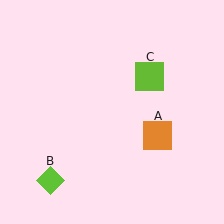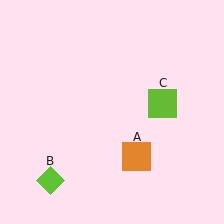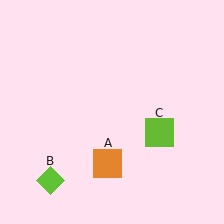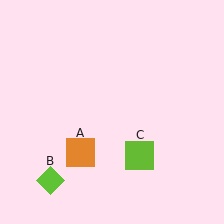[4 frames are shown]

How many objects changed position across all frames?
2 objects changed position: orange square (object A), lime square (object C).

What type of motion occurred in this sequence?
The orange square (object A), lime square (object C) rotated clockwise around the center of the scene.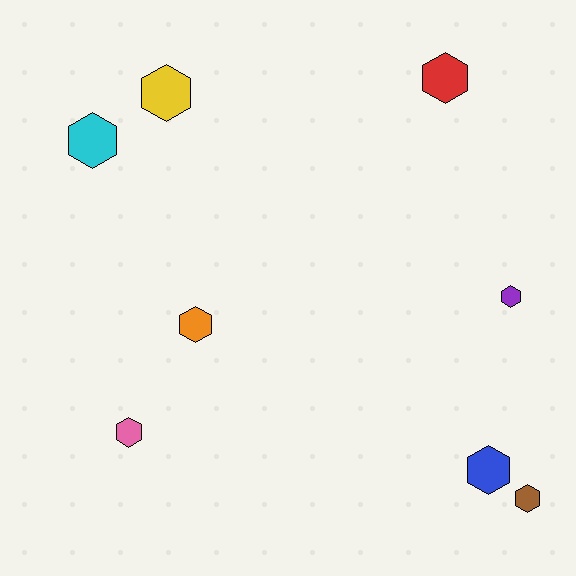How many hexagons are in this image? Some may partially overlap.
There are 8 hexagons.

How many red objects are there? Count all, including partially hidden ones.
There is 1 red object.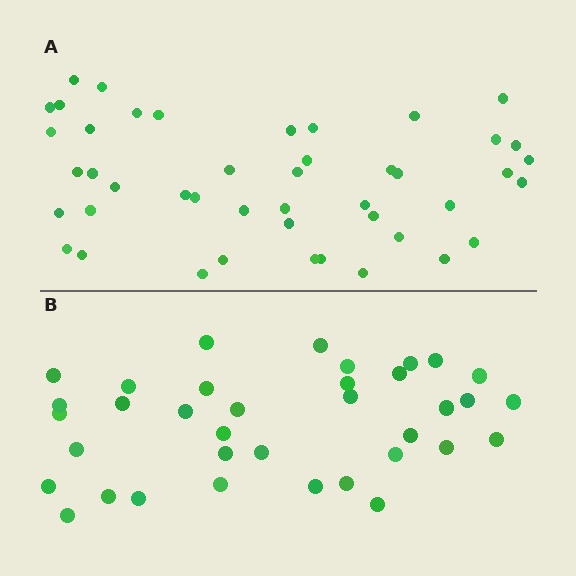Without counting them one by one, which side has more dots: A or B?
Region A (the top region) has more dots.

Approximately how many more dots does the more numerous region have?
Region A has roughly 8 or so more dots than region B.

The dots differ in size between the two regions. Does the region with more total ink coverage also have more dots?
No. Region B has more total ink coverage because its dots are larger, but region A actually contains more individual dots. Total area can be misleading — the number of items is what matters here.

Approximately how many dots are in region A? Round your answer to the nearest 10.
About 40 dots. (The exact count is 45, which rounds to 40.)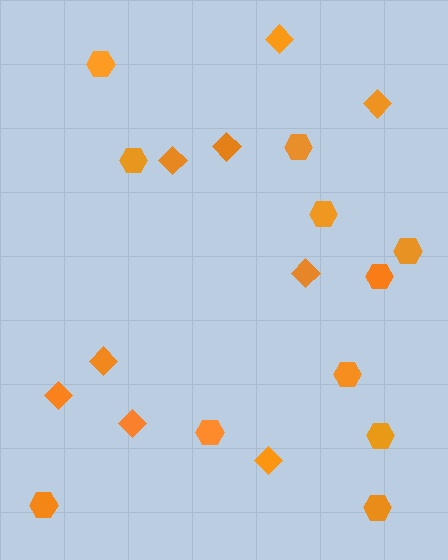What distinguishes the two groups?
There are 2 groups: one group of hexagons (11) and one group of diamonds (9).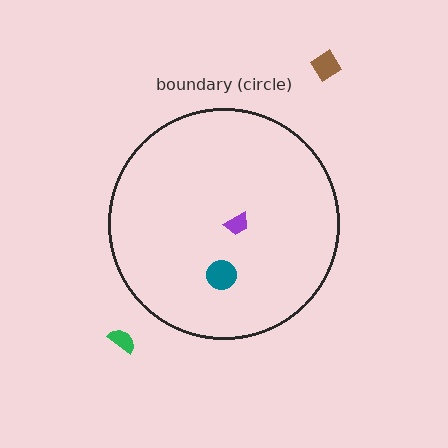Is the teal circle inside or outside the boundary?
Inside.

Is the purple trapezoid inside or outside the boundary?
Inside.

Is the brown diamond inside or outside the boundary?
Outside.